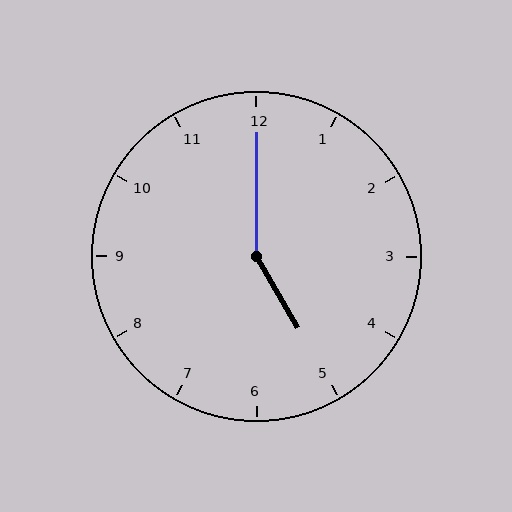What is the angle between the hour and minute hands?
Approximately 150 degrees.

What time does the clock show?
5:00.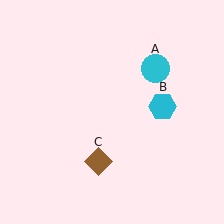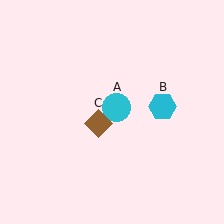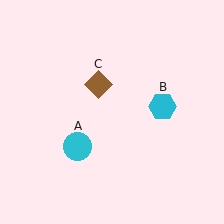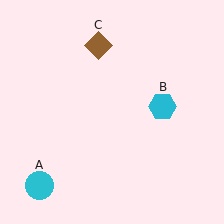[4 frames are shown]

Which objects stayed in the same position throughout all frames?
Cyan hexagon (object B) remained stationary.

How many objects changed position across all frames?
2 objects changed position: cyan circle (object A), brown diamond (object C).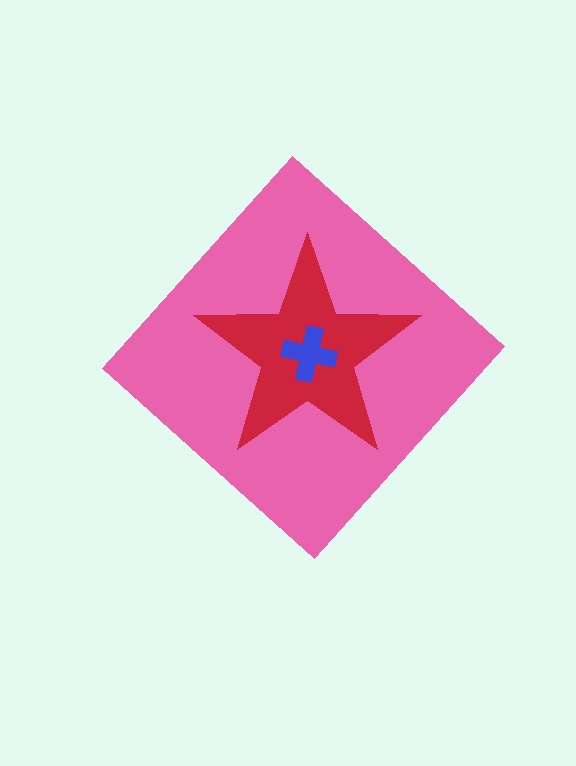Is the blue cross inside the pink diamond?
Yes.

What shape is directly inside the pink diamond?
The red star.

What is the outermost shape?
The pink diamond.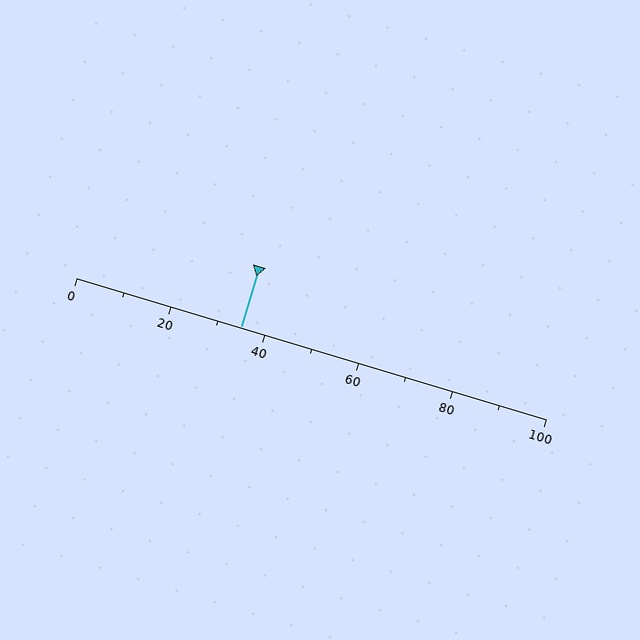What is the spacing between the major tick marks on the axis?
The major ticks are spaced 20 apart.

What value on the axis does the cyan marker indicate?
The marker indicates approximately 35.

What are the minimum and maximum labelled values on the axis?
The axis runs from 0 to 100.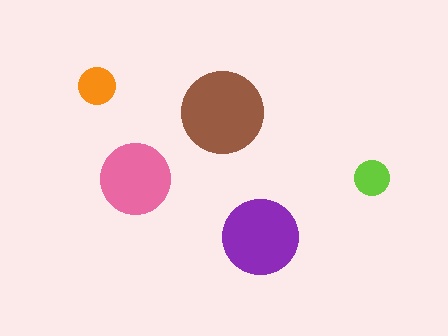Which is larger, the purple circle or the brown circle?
The brown one.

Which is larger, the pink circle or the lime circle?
The pink one.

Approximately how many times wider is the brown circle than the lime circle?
About 2.5 times wider.